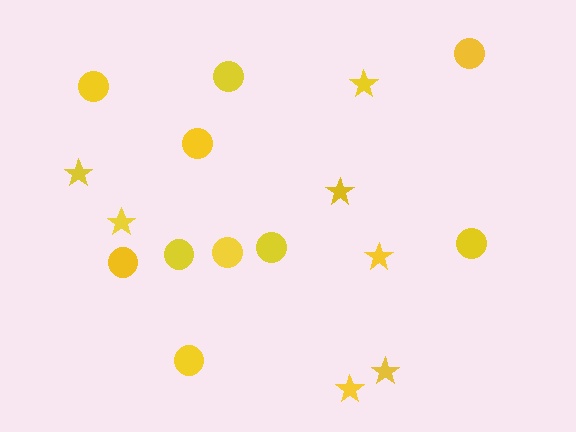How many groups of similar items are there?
There are 2 groups: one group of stars (7) and one group of circles (10).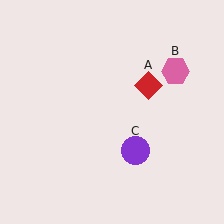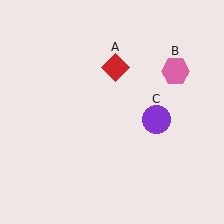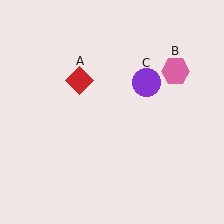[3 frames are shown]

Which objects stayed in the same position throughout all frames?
Pink hexagon (object B) remained stationary.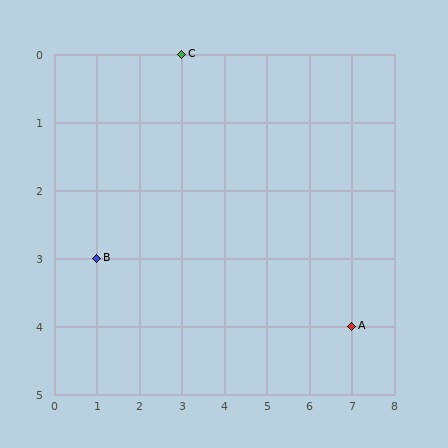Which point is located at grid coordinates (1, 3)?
Point B is at (1, 3).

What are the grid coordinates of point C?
Point C is at grid coordinates (3, 0).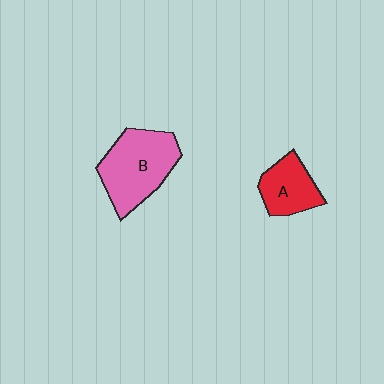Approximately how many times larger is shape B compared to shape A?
Approximately 1.7 times.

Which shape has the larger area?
Shape B (pink).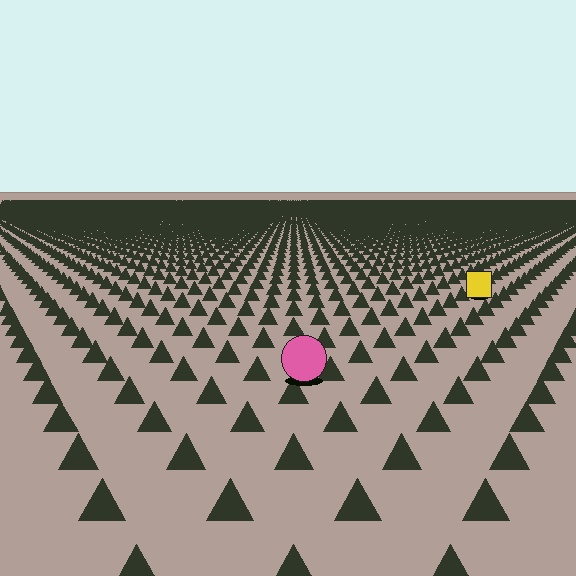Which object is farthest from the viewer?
The yellow square is farthest from the viewer. It appears smaller and the ground texture around it is denser.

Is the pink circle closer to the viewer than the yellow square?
Yes. The pink circle is closer — you can tell from the texture gradient: the ground texture is coarser near it.